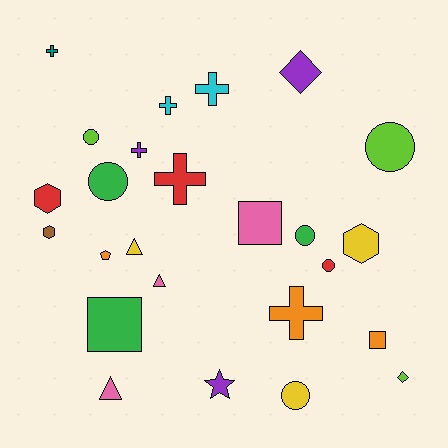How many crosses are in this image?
There are 6 crosses.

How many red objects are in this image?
There are 3 red objects.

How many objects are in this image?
There are 25 objects.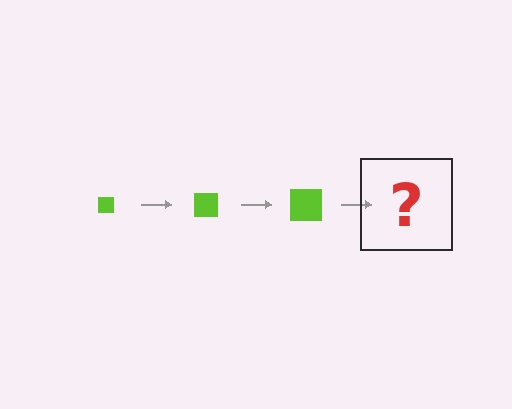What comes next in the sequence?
The next element should be a lime square, larger than the previous one.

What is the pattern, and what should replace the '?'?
The pattern is that the square gets progressively larger each step. The '?' should be a lime square, larger than the previous one.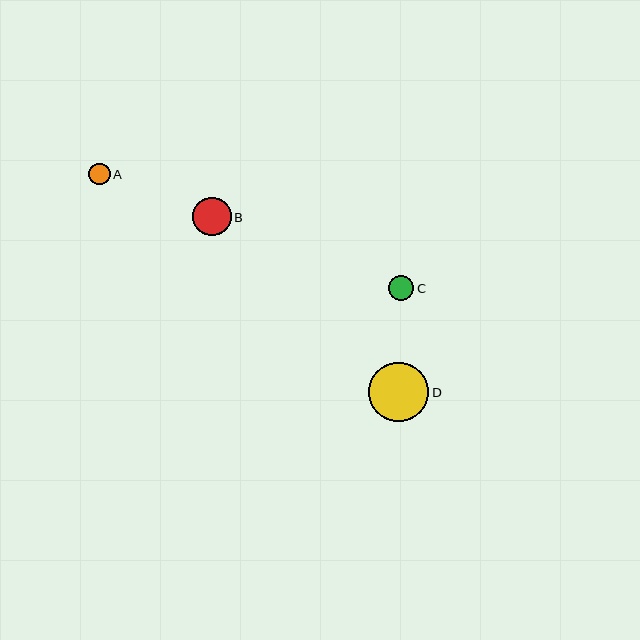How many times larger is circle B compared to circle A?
Circle B is approximately 1.8 times the size of circle A.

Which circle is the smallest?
Circle A is the smallest with a size of approximately 22 pixels.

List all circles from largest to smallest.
From largest to smallest: D, B, C, A.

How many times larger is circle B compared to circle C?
Circle B is approximately 1.6 times the size of circle C.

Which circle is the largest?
Circle D is the largest with a size of approximately 60 pixels.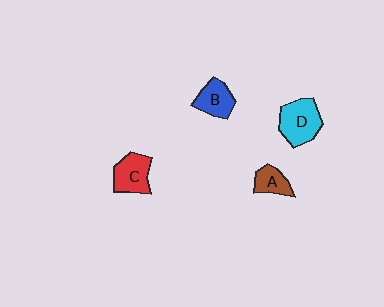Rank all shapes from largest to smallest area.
From largest to smallest: D (cyan), C (red), B (blue), A (brown).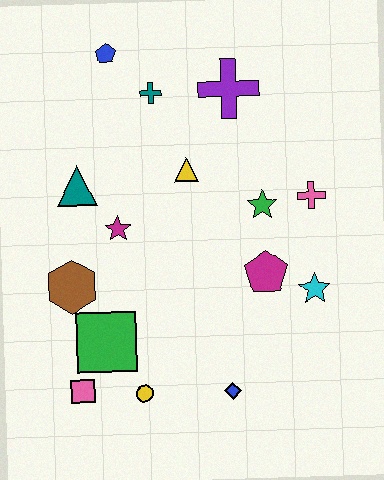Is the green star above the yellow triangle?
No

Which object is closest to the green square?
The pink square is closest to the green square.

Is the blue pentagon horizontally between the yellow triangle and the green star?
No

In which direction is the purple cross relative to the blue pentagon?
The purple cross is to the right of the blue pentagon.